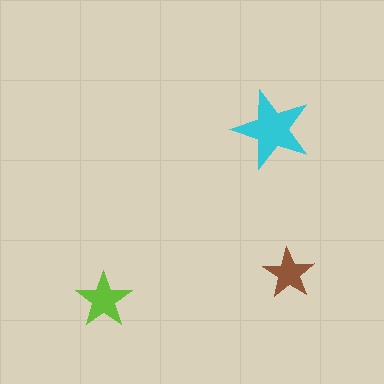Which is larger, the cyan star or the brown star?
The cyan one.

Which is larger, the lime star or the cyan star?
The cyan one.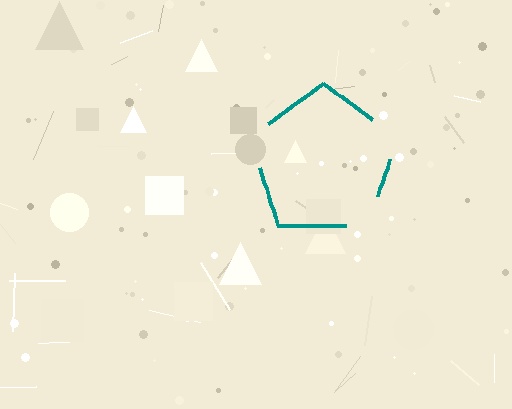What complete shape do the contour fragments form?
The contour fragments form a pentagon.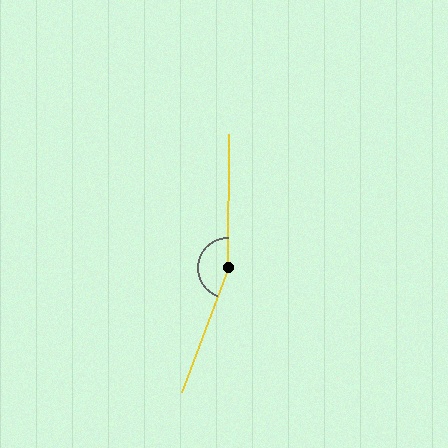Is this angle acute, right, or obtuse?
It is obtuse.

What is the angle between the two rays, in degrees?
Approximately 160 degrees.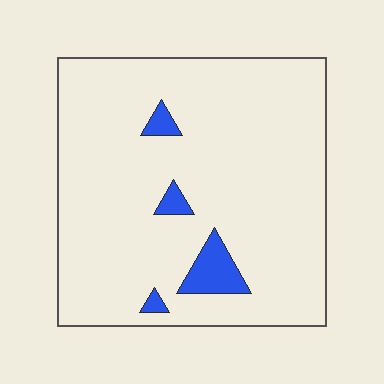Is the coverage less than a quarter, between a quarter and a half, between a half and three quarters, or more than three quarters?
Less than a quarter.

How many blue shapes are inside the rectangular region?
4.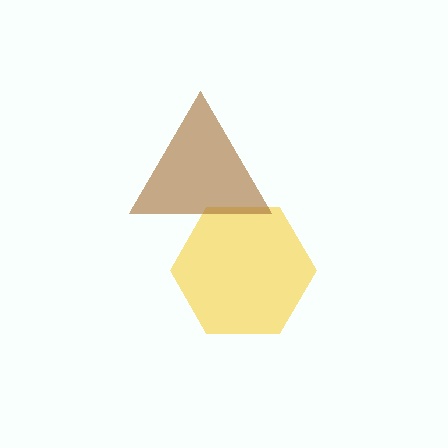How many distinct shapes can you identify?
There are 2 distinct shapes: a yellow hexagon, a brown triangle.